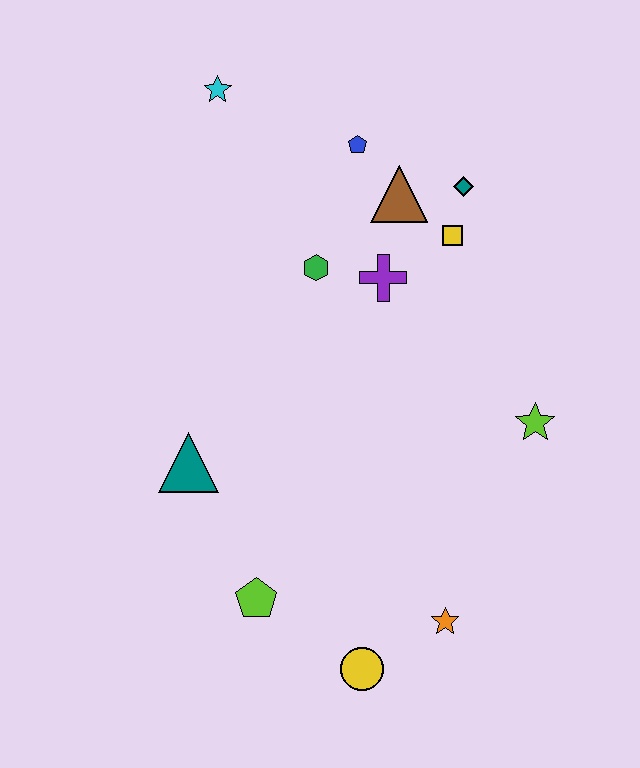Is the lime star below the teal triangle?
No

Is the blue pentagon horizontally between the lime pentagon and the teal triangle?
No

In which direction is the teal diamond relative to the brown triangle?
The teal diamond is to the right of the brown triangle.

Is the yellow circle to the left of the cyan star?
No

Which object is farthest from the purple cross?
The yellow circle is farthest from the purple cross.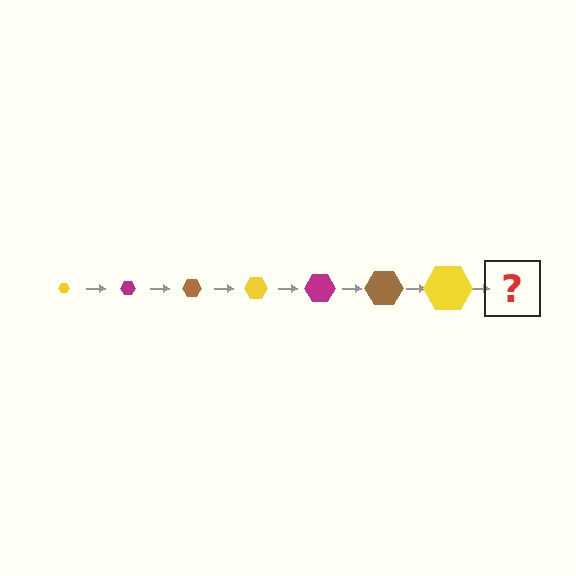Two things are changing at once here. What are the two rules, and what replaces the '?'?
The two rules are that the hexagon grows larger each step and the color cycles through yellow, magenta, and brown. The '?' should be a magenta hexagon, larger than the previous one.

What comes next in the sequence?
The next element should be a magenta hexagon, larger than the previous one.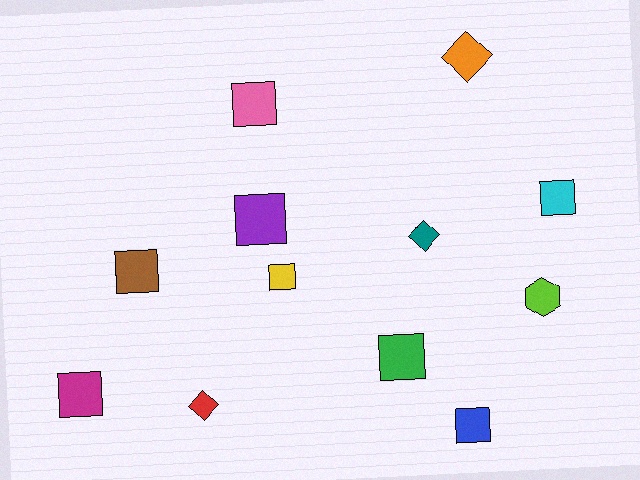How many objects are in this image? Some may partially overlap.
There are 12 objects.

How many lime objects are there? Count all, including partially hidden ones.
There is 1 lime object.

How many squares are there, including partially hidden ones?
There are 8 squares.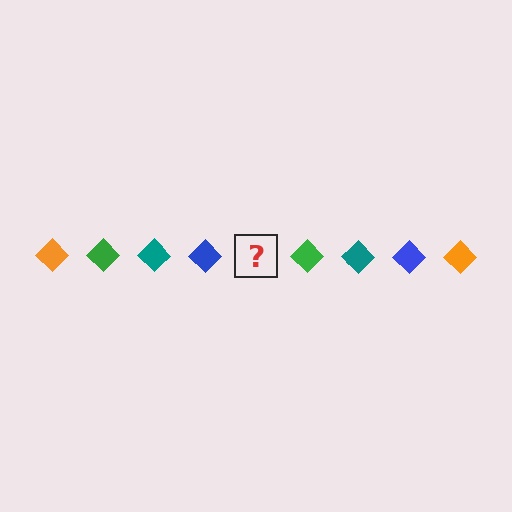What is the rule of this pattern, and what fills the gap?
The rule is that the pattern cycles through orange, green, teal, blue diamonds. The gap should be filled with an orange diamond.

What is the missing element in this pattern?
The missing element is an orange diamond.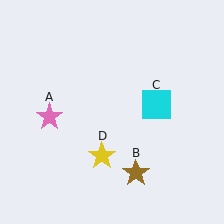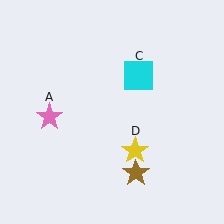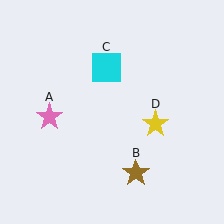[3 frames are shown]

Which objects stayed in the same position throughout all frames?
Pink star (object A) and brown star (object B) remained stationary.